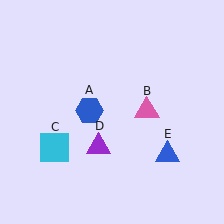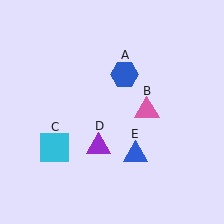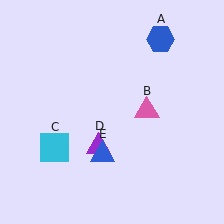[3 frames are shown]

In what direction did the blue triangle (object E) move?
The blue triangle (object E) moved left.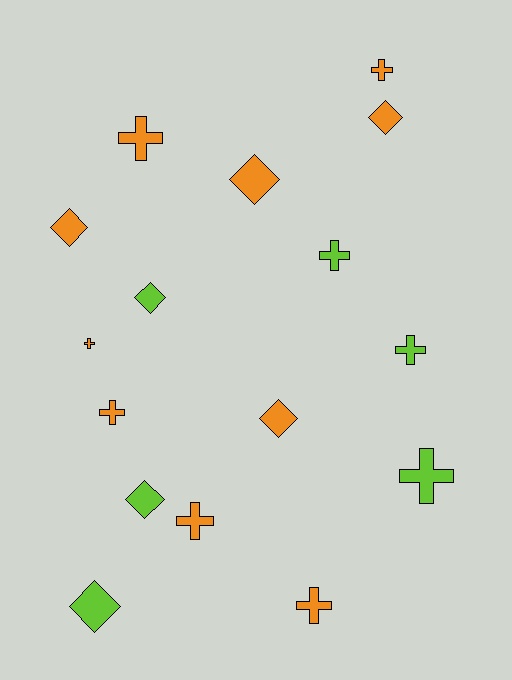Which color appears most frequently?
Orange, with 10 objects.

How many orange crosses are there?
There are 6 orange crosses.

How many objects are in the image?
There are 16 objects.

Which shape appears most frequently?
Cross, with 9 objects.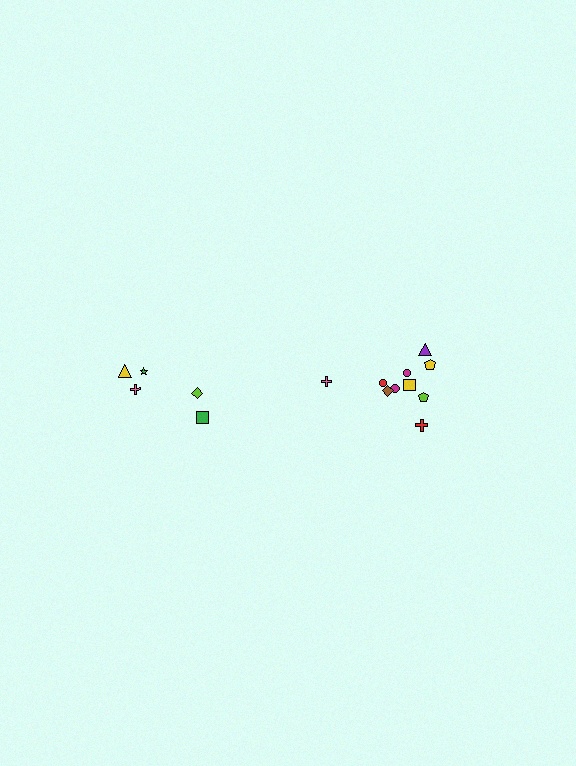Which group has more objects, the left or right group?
The right group.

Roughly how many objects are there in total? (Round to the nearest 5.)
Roughly 15 objects in total.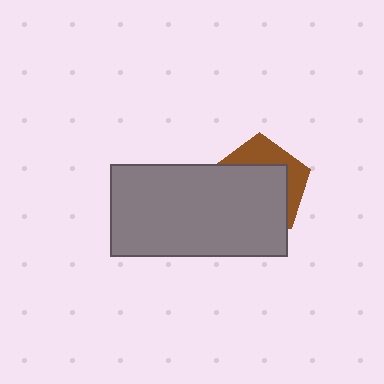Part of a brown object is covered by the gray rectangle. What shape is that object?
It is a pentagon.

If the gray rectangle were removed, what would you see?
You would see the complete brown pentagon.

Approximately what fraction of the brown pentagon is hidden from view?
Roughly 67% of the brown pentagon is hidden behind the gray rectangle.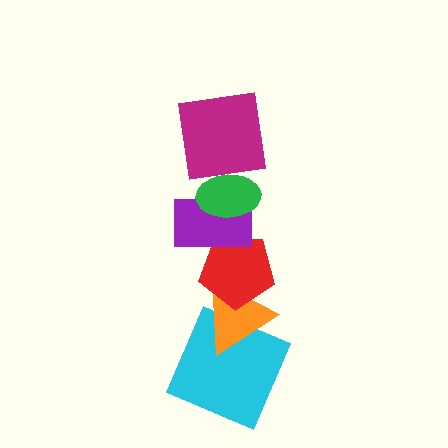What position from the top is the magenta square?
The magenta square is 1st from the top.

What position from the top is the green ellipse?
The green ellipse is 2nd from the top.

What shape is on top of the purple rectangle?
The green ellipse is on top of the purple rectangle.